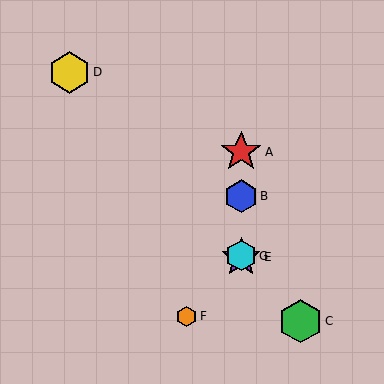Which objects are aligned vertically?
Objects A, B, E, G are aligned vertically.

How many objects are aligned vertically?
4 objects (A, B, E, G) are aligned vertically.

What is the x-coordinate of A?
Object A is at x≈241.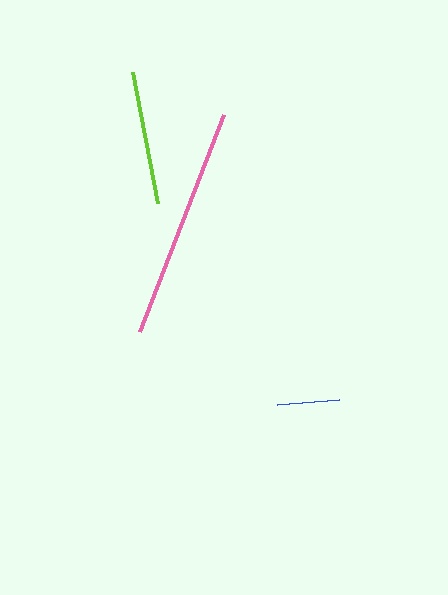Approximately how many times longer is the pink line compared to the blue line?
The pink line is approximately 3.7 times the length of the blue line.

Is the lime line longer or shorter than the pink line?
The pink line is longer than the lime line.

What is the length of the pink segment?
The pink segment is approximately 232 pixels long.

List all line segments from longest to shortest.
From longest to shortest: pink, lime, blue.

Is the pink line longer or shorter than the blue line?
The pink line is longer than the blue line.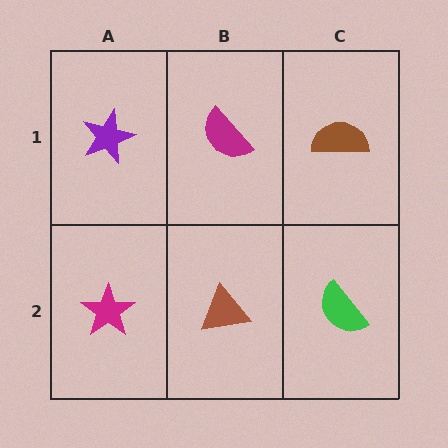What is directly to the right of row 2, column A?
A brown triangle.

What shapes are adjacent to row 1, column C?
A green semicircle (row 2, column C), a magenta semicircle (row 1, column B).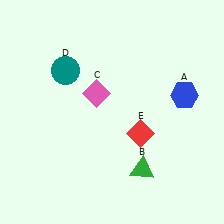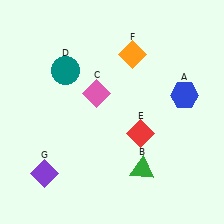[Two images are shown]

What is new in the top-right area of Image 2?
An orange diamond (F) was added in the top-right area of Image 2.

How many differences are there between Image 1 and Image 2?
There are 2 differences between the two images.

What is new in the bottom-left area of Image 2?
A purple diamond (G) was added in the bottom-left area of Image 2.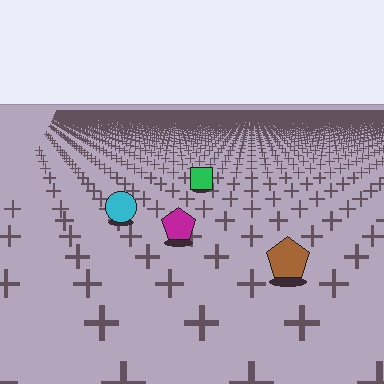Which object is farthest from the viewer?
The green square is farthest from the viewer. It appears smaller and the ground texture around it is denser.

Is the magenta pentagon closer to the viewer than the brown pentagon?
No. The brown pentagon is closer — you can tell from the texture gradient: the ground texture is coarser near it.